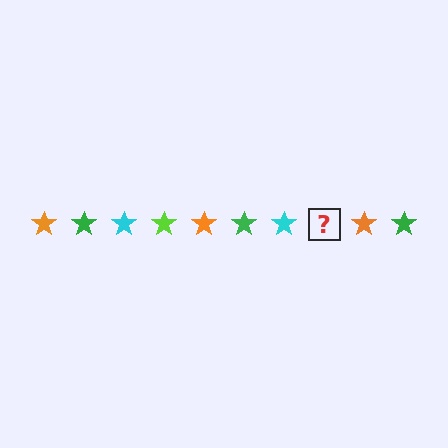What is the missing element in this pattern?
The missing element is a lime star.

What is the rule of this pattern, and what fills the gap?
The rule is that the pattern cycles through orange, green, cyan, lime stars. The gap should be filled with a lime star.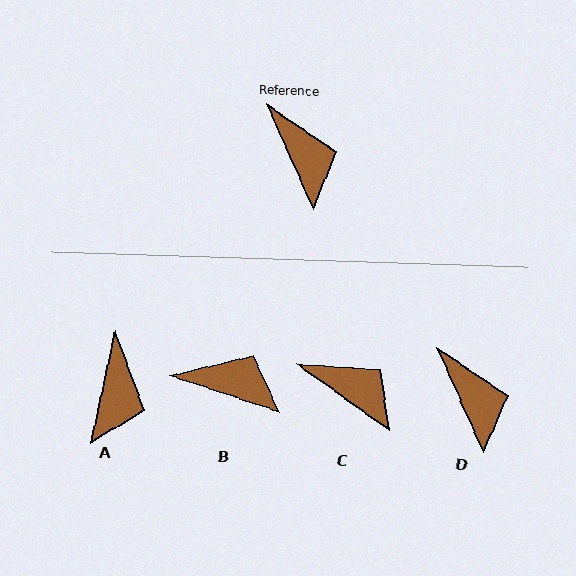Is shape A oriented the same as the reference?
No, it is off by about 36 degrees.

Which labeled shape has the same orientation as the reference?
D.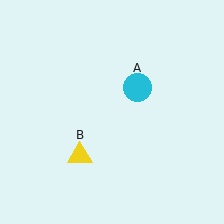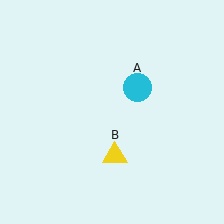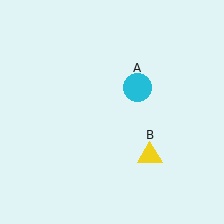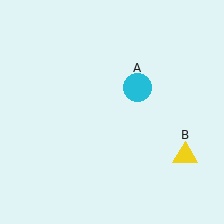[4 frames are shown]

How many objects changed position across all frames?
1 object changed position: yellow triangle (object B).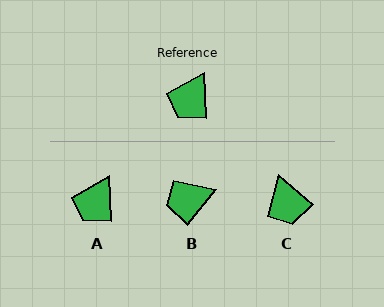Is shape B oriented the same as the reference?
No, it is off by about 41 degrees.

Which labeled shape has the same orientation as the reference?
A.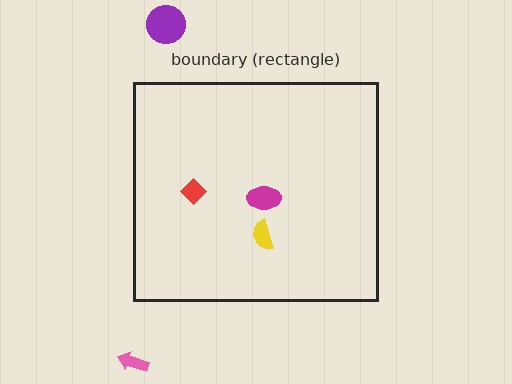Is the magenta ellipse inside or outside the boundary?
Inside.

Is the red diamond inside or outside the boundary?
Inside.